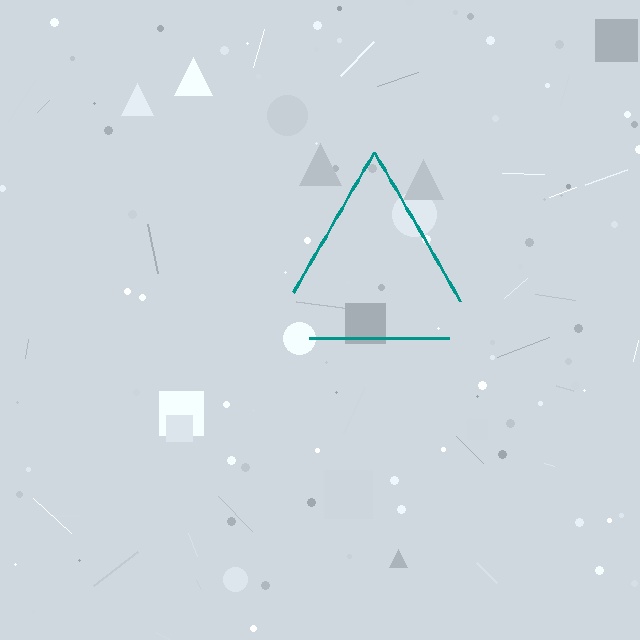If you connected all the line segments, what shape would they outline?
They would outline a triangle.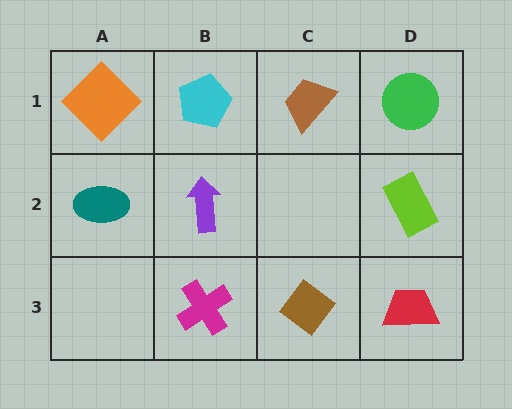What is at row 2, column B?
A purple arrow.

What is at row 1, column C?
A brown trapezoid.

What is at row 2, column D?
A lime rectangle.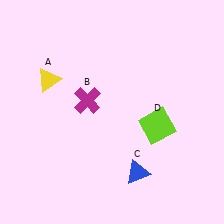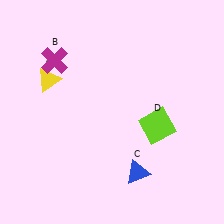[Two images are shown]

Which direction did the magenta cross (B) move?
The magenta cross (B) moved up.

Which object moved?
The magenta cross (B) moved up.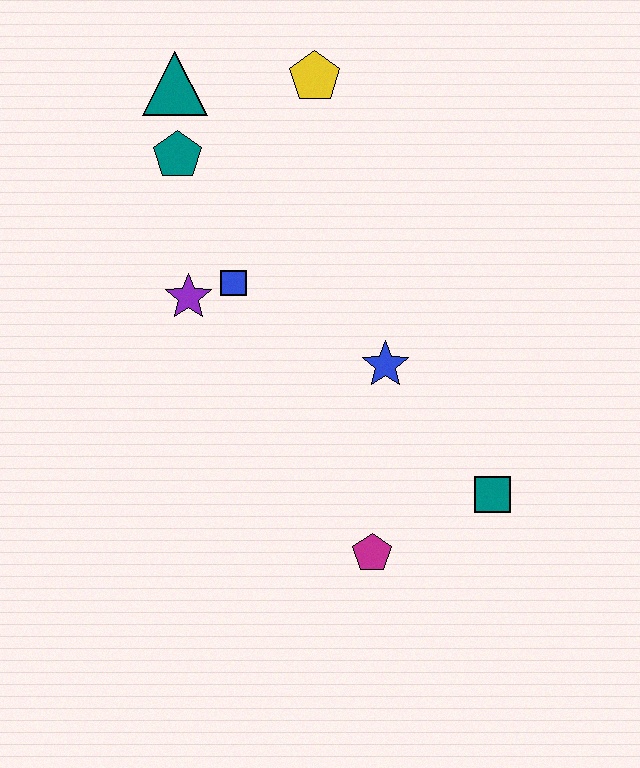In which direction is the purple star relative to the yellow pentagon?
The purple star is below the yellow pentagon.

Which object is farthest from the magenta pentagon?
The teal triangle is farthest from the magenta pentagon.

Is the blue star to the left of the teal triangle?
No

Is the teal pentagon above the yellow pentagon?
No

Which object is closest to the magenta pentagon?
The teal square is closest to the magenta pentagon.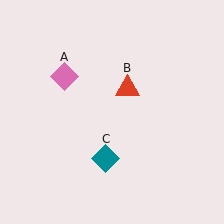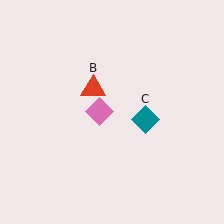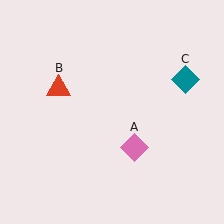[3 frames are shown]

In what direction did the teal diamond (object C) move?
The teal diamond (object C) moved up and to the right.